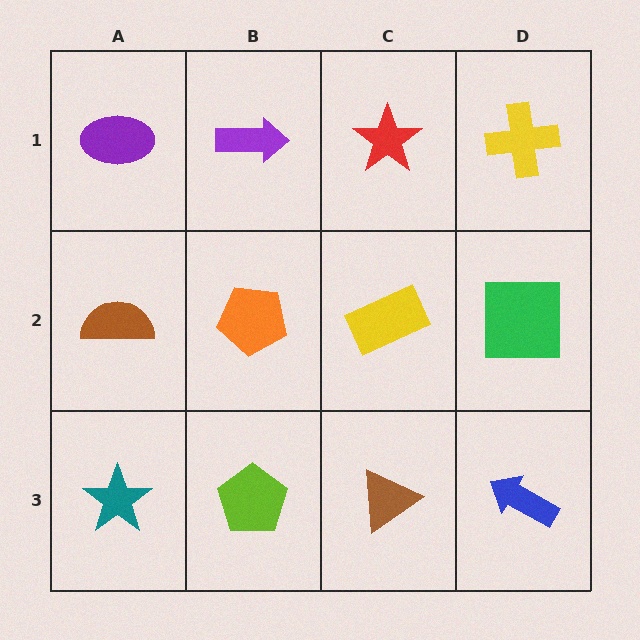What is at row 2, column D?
A green square.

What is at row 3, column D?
A blue arrow.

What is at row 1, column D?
A yellow cross.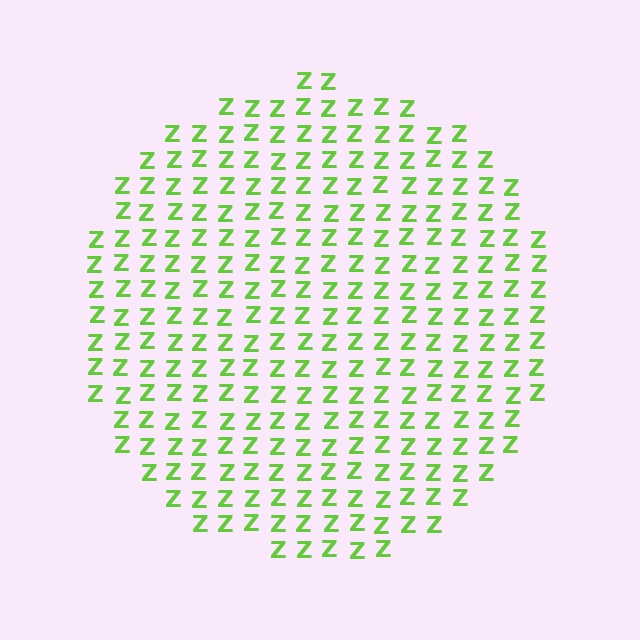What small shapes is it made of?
It is made of small letter Z's.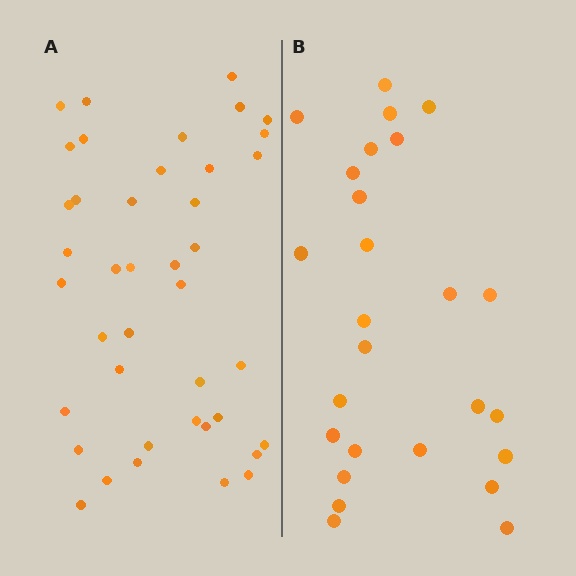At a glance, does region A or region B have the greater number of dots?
Region A (the left region) has more dots.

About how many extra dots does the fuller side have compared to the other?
Region A has approximately 15 more dots than region B.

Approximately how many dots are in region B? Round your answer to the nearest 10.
About 30 dots. (The exact count is 26, which rounds to 30.)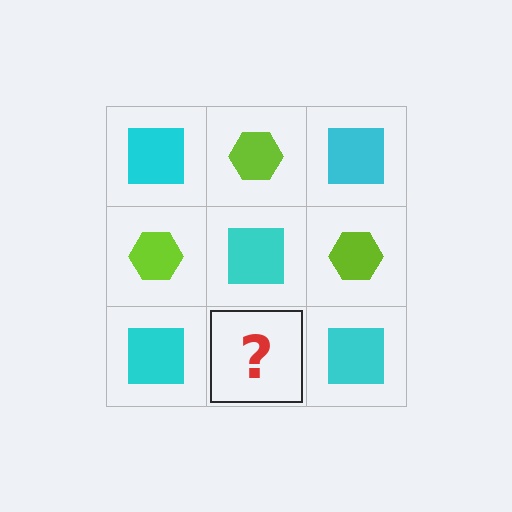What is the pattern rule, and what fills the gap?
The rule is that it alternates cyan square and lime hexagon in a checkerboard pattern. The gap should be filled with a lime hexagon.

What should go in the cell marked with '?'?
The missing cell should contain a lime hexagon.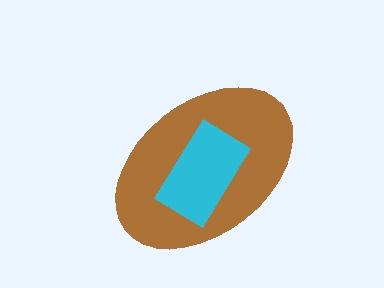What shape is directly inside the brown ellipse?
The cyan rectangle.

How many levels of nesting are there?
2.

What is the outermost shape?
The brown ellipse.